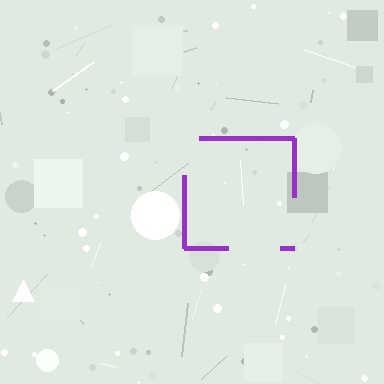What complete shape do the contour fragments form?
The contour fragments form a square.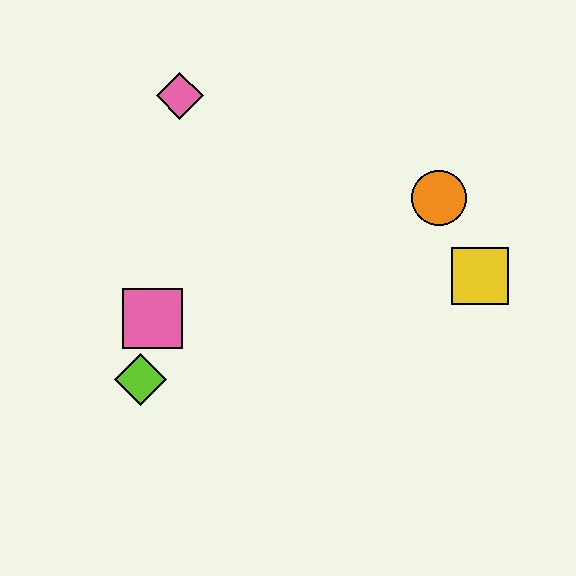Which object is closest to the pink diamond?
The pink square is closest to the pink diamond.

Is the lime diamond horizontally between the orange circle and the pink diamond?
No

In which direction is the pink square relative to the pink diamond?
The pink square is below the pink diamond.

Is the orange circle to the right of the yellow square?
No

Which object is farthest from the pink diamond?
The yellow square is farthest from the pink diamond.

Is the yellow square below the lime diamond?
No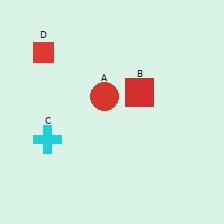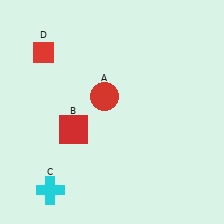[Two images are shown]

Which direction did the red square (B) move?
The red square (B) moved left.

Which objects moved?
The objects that moved are: the red square (B), the cyan cross (C).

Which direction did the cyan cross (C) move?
The cyan cross (C) moved down.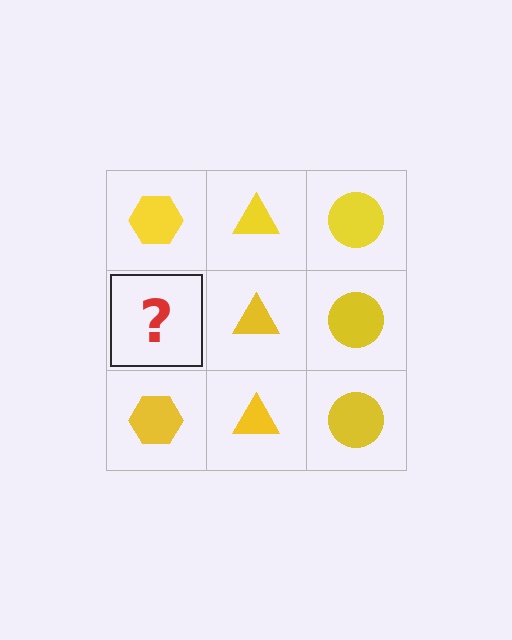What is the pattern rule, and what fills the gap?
The rule is that each column has a consistent shape. The gap should be filled with a yellow hexagon.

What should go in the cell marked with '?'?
The missing cell should contain a yellow hexagon.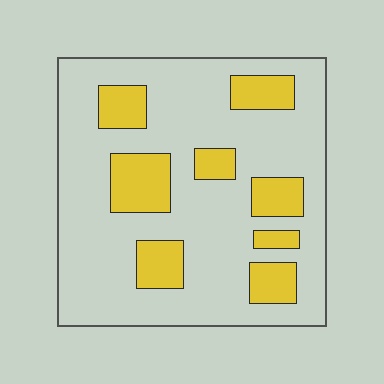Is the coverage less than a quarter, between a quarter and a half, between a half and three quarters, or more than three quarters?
Less than a quarter.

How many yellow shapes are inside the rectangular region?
8.